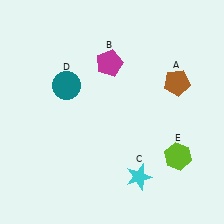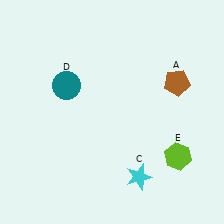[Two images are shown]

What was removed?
The magenta pentagon (B) was removed in Image 2.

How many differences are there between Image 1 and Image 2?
There is 1 difference between the two images.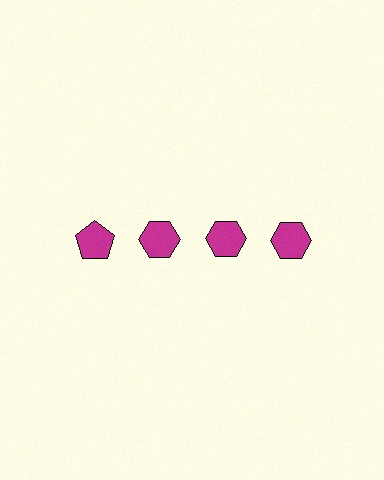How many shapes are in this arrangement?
There are 4 shapes arranged in a grid pattern.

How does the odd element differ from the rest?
It has a different shape: pentagon instead of hexagon.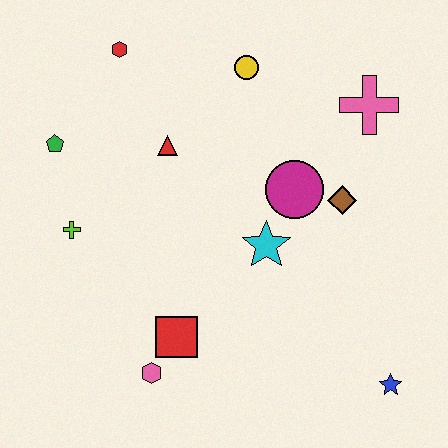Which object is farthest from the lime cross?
The blue star is farthest from the lime cross.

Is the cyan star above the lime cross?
No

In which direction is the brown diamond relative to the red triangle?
The brown diamond is to the right of the red triangle.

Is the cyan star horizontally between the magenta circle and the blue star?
No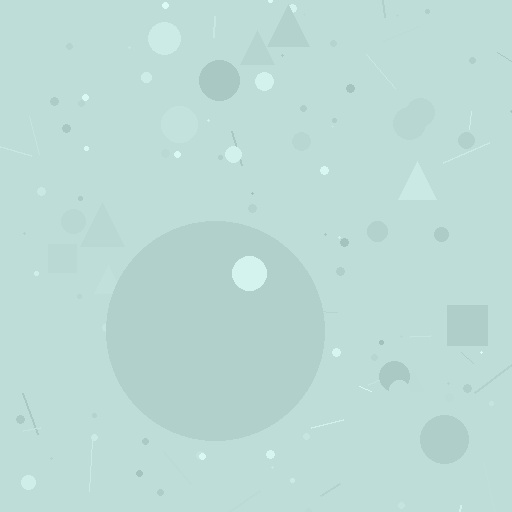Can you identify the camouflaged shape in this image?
The camouflaged shape is a circle.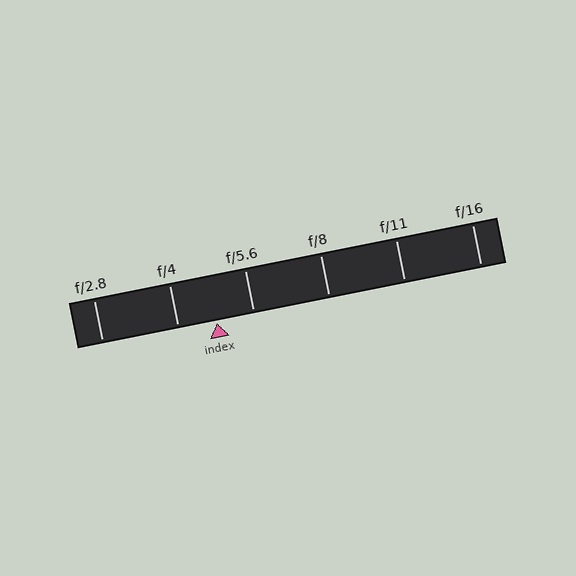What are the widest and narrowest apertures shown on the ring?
The widest aperture shown is f/2.8 and the narrowest is f/16.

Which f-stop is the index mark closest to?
The index mark is closest to f/5.6.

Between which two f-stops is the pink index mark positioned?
The index mark is between f/4 and f/5.6.